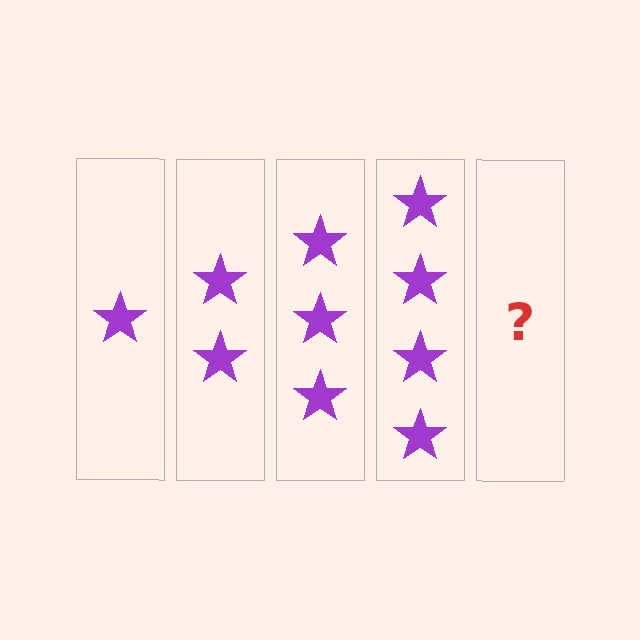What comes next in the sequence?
The next element should be 5 stars.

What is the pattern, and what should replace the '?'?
The pattern is that each step adds one more star. The '?' should be 5 stars.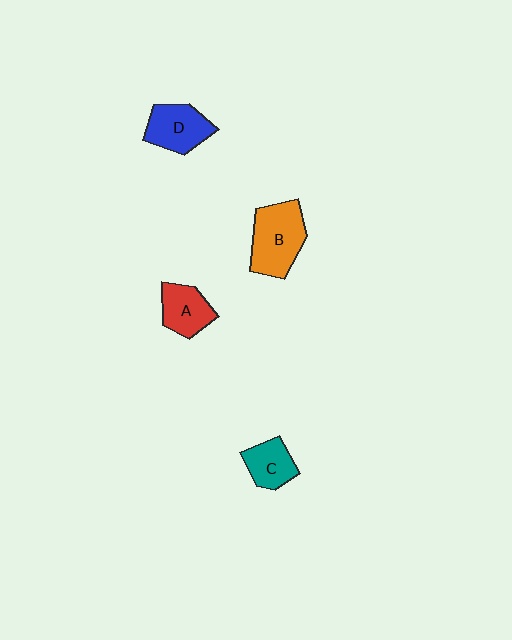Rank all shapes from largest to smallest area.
From largest to smallest: B (orange), D (blue), A (red), C (teal).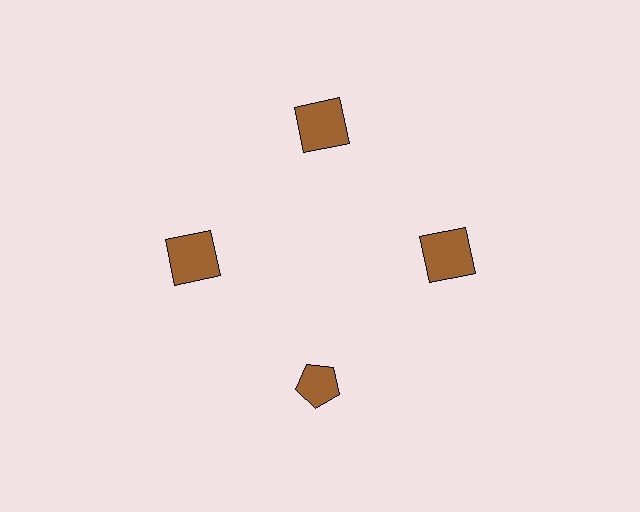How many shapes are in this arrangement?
There are 4 shapes arranged in a ring pattern.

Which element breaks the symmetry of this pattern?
The brown pentagon at roughly the 6 o'clock position breaks the symmetry. All other shapes are brown squares.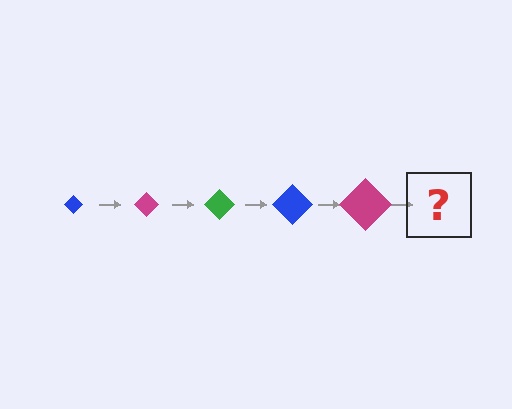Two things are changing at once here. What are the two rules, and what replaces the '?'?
The two rules are that the diamond grows larger each step and the color cycles through blue, magenta, and green. The '?' should be a green diamond, larger than the previous one.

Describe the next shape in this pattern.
It should be a green diamond, larger than the previous one.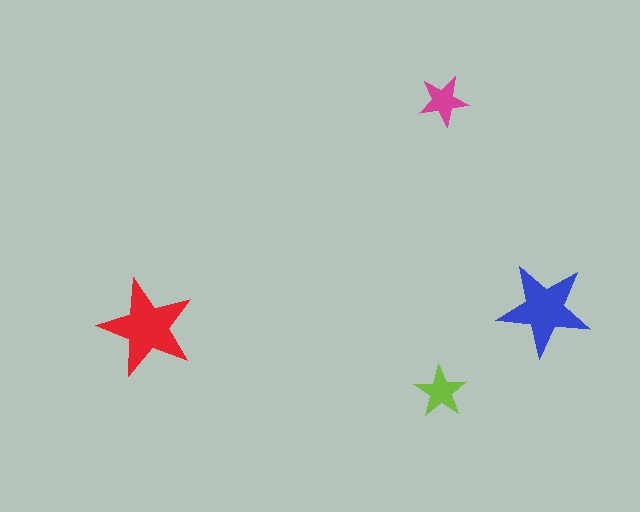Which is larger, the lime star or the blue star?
The blue one.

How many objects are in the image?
There are 4 objects in the image.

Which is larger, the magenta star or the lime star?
The lime one.